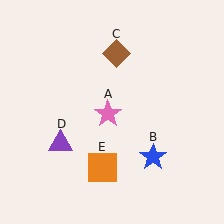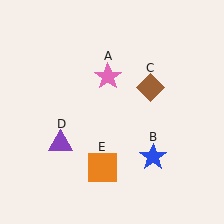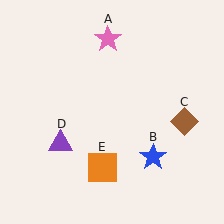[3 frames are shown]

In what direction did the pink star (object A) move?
The pink star (object A) moved up.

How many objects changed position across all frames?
2 objects changed position: pink star (object A), brown diamond (object C).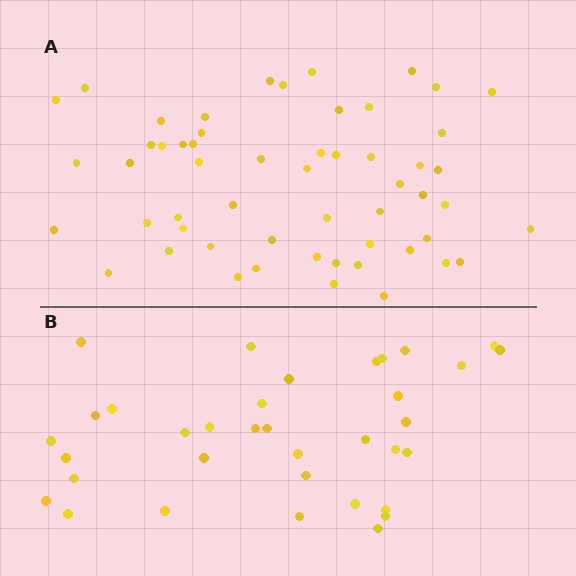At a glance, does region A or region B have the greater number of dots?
Region A (the top region) has more dots.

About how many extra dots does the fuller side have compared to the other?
Region A has approximately 20 more dots than region B.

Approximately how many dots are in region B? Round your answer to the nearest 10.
About 40 dots. (The exact count is 35, which rounds to 40.)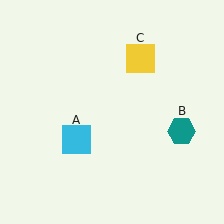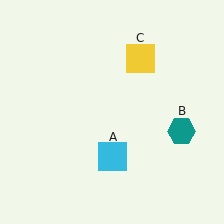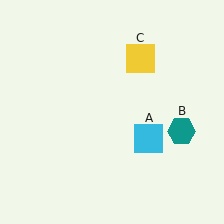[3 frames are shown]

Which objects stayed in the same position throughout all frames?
Teal hexagon (object B) and yellow square (object C) remained stationary.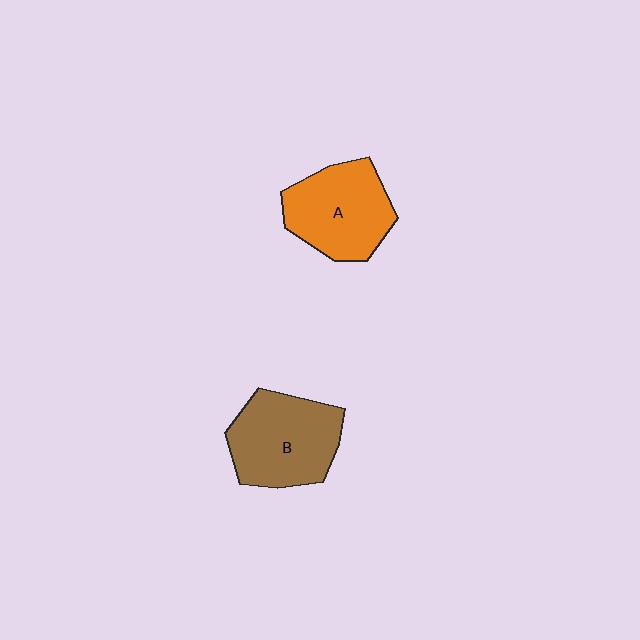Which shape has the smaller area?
Shape A (orange).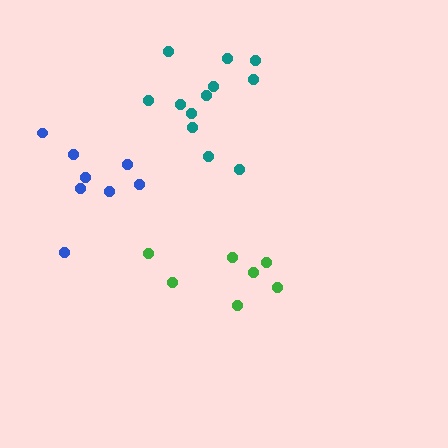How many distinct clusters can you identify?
There are 3 distinct clusters.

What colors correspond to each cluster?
The clusters are colored: green, teal, blue.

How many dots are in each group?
Group 1: 7 dots, Group 2: 12 dots, Group 3: 8 dots (27 total).